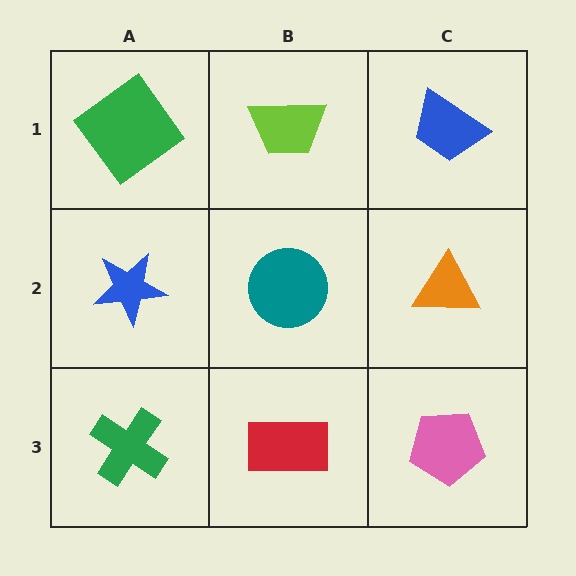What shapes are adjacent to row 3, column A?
A blue star (row 2, column A), a red rectangle (row 3, column B).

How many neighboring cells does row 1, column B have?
3.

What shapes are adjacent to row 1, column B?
A teal circle (row 2, column B), a green diamond (row 1, column A), a blue trapezoid (row 1, column C).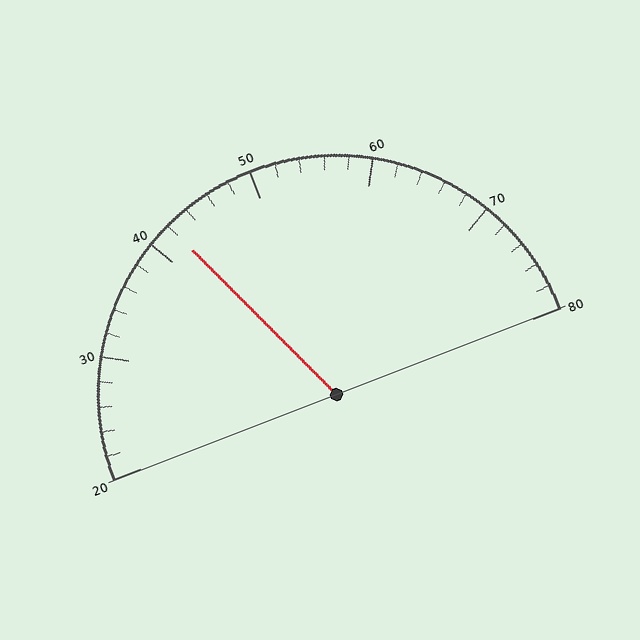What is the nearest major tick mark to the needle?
The nearest major tick mark is 40.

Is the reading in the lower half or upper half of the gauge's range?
The reading is in the lower half of the range (20 to 80).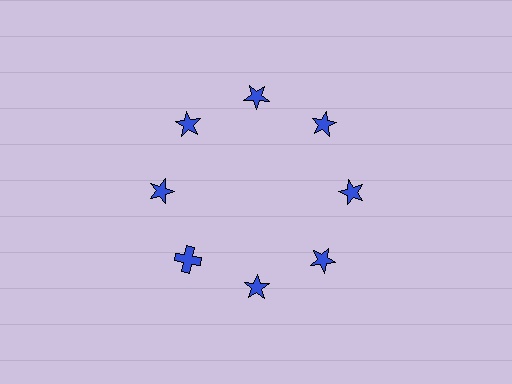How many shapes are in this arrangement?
There are 8 shapes arranged in a ring pattern.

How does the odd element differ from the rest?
It has a different shape: cross instead of star.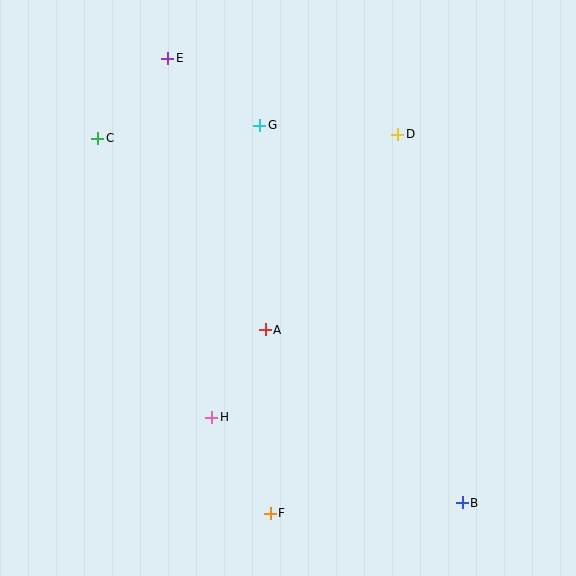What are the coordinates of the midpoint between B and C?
The midpoint between B and C is at (280, 321).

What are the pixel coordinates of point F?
Point F is at (270, 513).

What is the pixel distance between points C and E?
The distance between C and E is 106 pixels.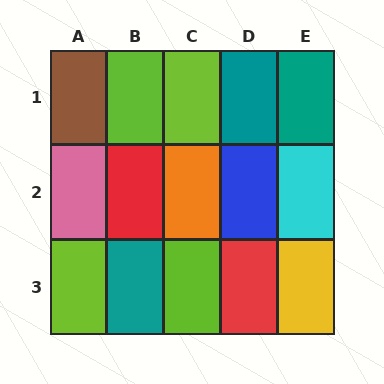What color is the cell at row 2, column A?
Pink.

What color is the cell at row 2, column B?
Red.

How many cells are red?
2 cells are red.